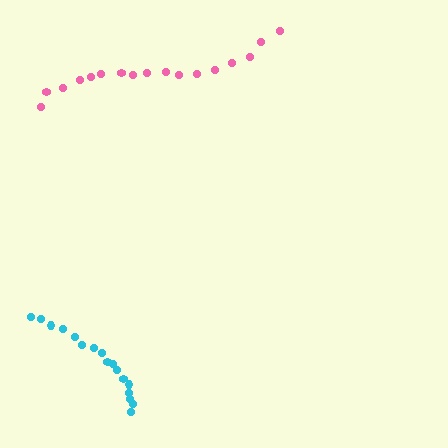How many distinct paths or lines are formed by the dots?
There are 2 distinct paths.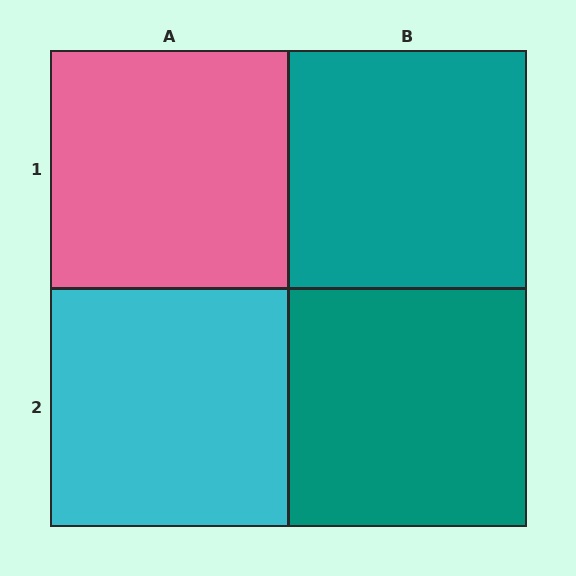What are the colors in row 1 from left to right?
Pink, teal.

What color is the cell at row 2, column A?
Cyan.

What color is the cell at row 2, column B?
Teal.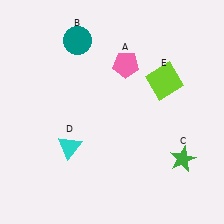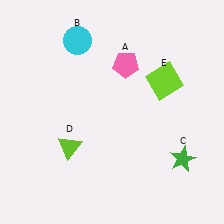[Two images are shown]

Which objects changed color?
B changed from teal to cyan. D changed from cyan to lime.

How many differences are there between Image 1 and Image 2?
There are 2 differences between the two images.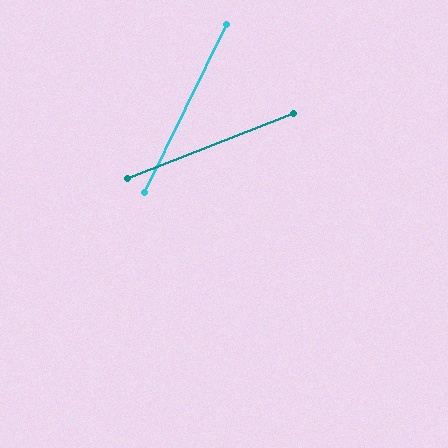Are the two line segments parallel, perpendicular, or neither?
Neither parallel nor perpendicular — they differ by about 43°.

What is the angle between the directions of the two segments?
Approximately 43 degrees.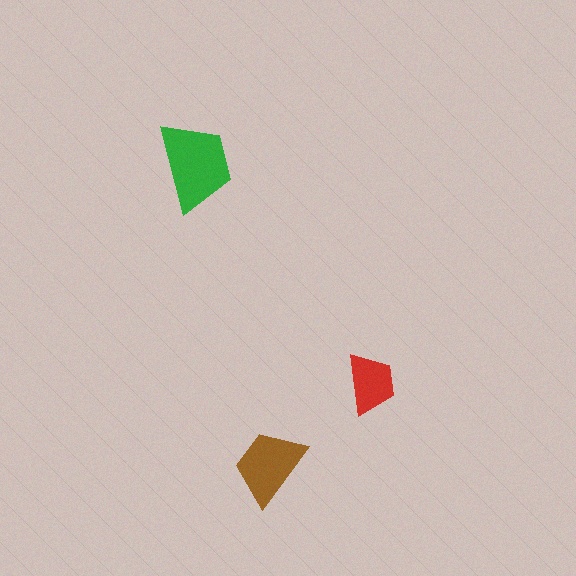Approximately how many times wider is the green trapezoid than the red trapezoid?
About 1.5 times wider.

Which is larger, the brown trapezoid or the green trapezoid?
The green one.